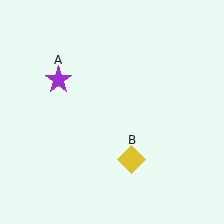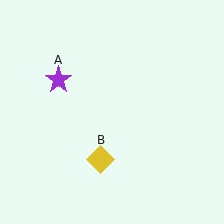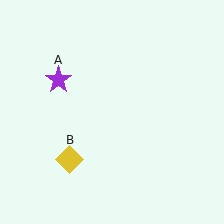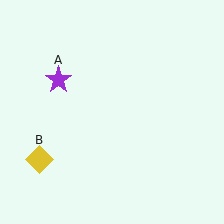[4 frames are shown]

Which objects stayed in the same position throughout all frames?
Purple star (object A) remained stationary.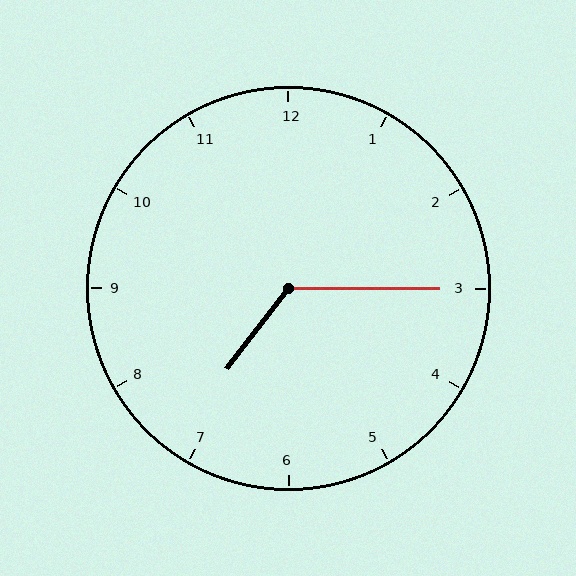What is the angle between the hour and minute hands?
Approximately 128 degrees.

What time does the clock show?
7:15.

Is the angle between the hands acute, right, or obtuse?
It is obtuse.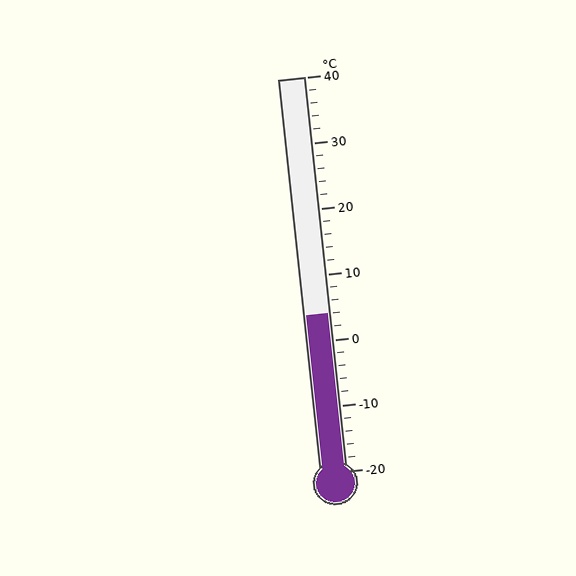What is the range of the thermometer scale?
The thermometer scale ranges from -20°C to 40°C.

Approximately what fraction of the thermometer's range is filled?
The thermometer is filled to approximately 40% of its range.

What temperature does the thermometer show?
The thermometer shows approximately 4°C.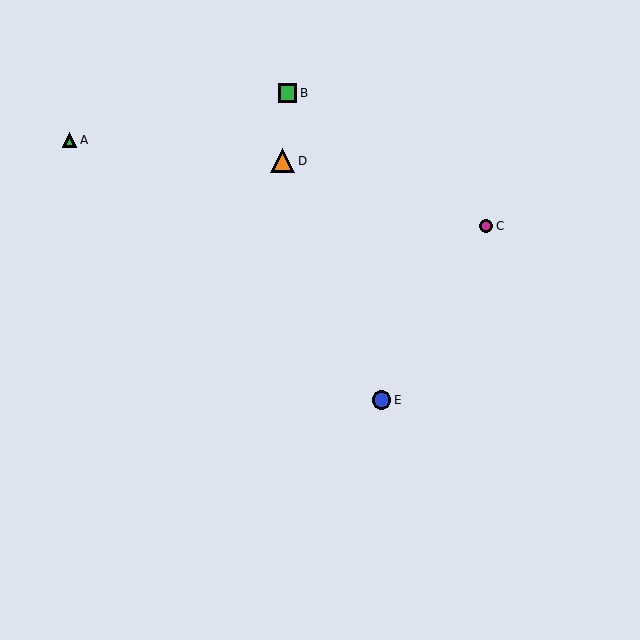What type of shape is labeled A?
Shape A is a green triangle.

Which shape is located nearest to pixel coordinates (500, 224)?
The magenta circle (labeled C) at (486, 226) is nearest to that location.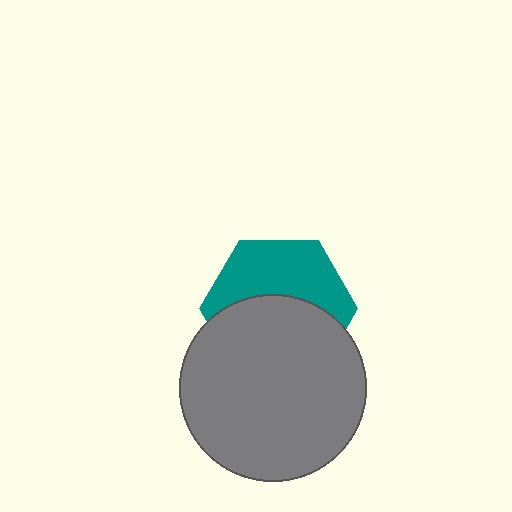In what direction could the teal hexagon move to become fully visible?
The teal hexagon could move up. That would shift it out from behind the gray circle entirely.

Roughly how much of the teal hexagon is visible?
About half of it is visible (roughly 47%).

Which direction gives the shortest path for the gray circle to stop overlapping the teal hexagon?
Moving down gives the shortest separation.